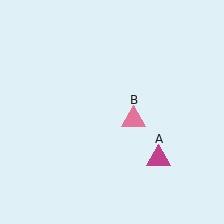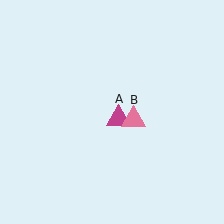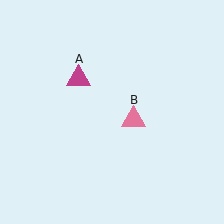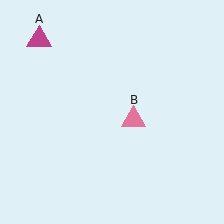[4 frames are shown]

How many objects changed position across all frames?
1 object changed position: magenta triangle (object A).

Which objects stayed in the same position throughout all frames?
Pink triangle (object B) remained stationary.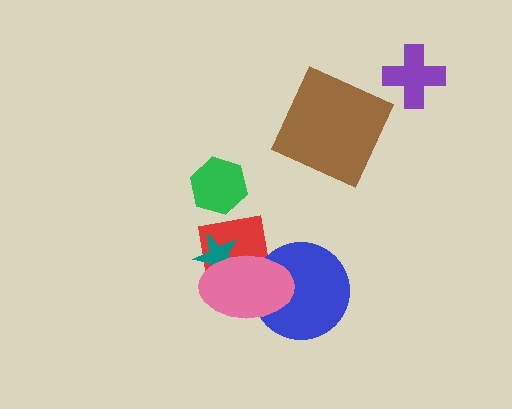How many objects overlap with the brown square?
0 objects overlap with the brown square.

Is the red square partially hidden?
Yes, it is partially covered by another shape.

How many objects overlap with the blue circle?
2 objects overlap with the blue circle.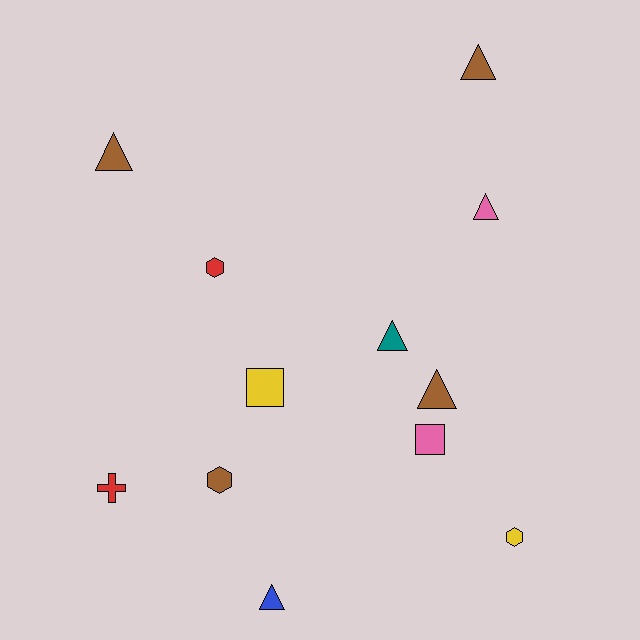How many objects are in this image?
There are 12 objects.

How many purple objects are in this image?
There are no purple objects.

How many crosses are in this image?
There is 1 cross.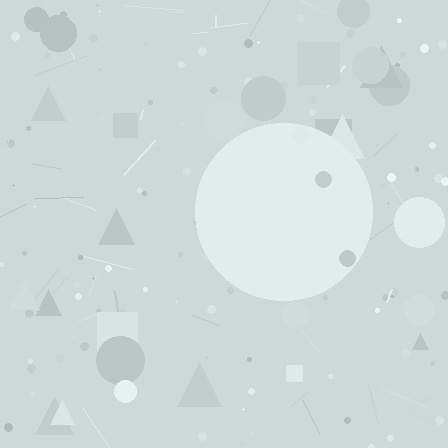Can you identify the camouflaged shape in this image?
The camouflaged shape is a circle.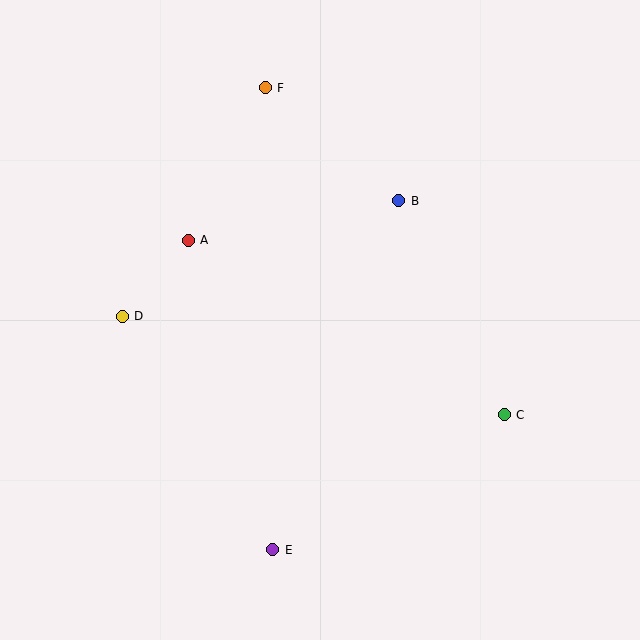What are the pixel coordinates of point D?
Point D is at (122, 316).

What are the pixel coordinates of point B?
Point B is at (399, 201).